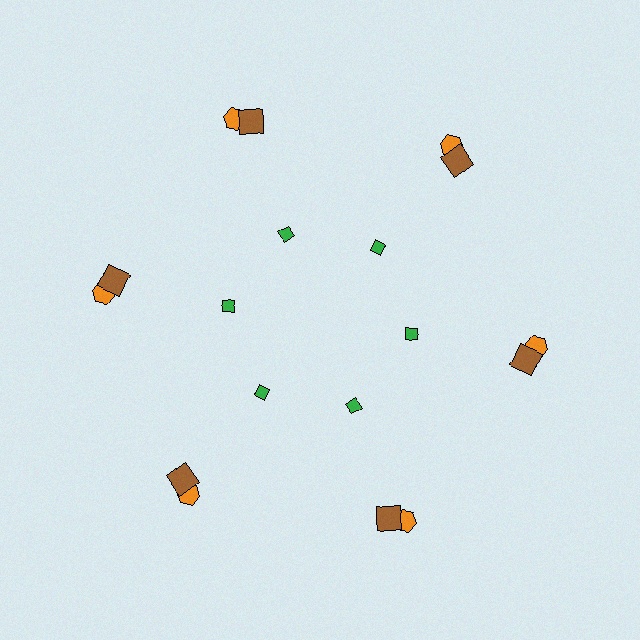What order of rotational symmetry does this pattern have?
This pattern has 6-fold rotational symmetry.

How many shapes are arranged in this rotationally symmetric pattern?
There are 18 shapes, arranged in 6 groups of 3.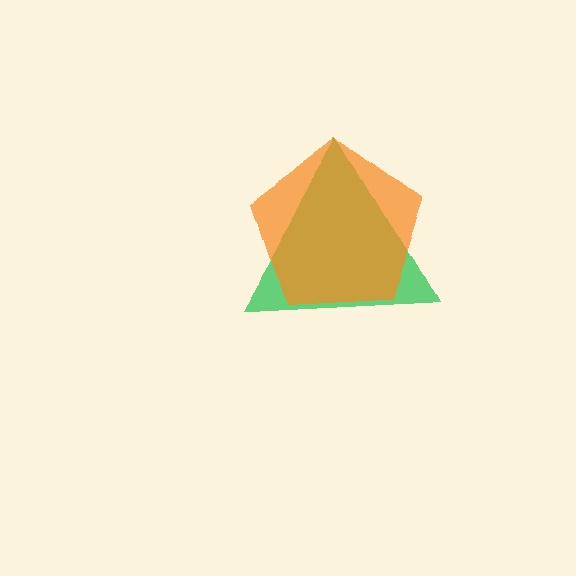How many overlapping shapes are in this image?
There are 2 overlapping shapes in the image.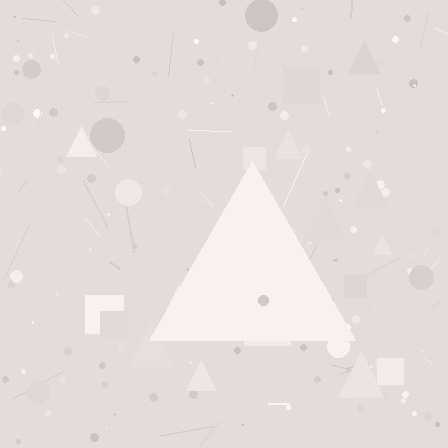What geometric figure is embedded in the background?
A triangle is embedded in the background.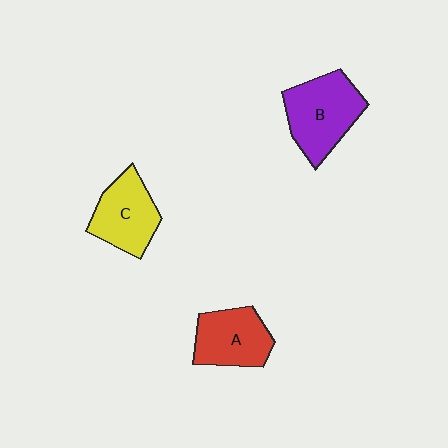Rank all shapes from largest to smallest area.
From largest to smallest: B (purple), C (yellow), A (red).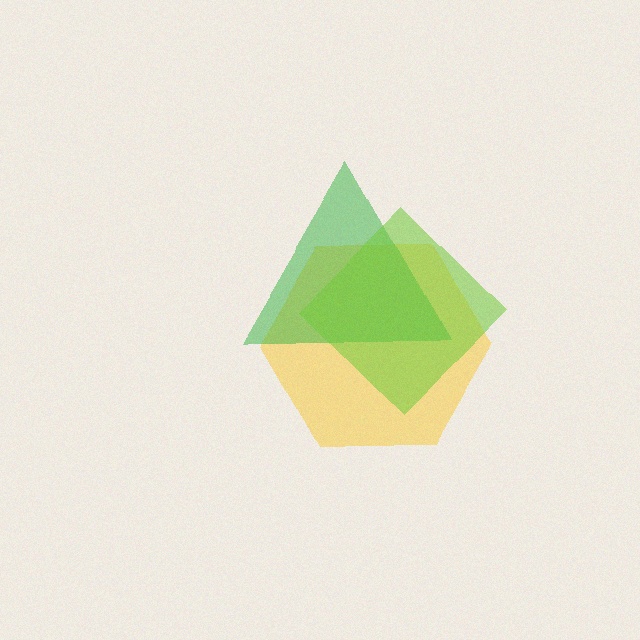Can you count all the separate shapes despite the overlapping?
Yes, there are 3 separate shapes.